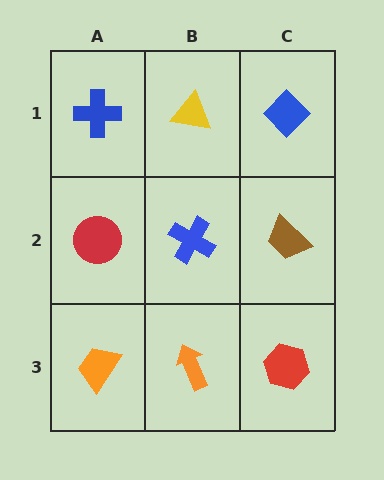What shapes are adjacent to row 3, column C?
A brown trapezoid (row 2, column C), an orange arrow (row 3, column B).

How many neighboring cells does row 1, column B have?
3.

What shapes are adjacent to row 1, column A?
A red circle (row 2, column A), a yellow triangle (row 1, column B).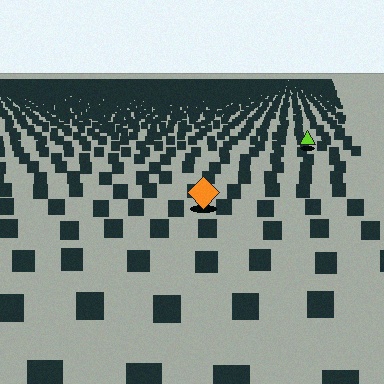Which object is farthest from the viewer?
The lime triangle is farthest from the viewer. It appears smaller and the ground texture around it is denser.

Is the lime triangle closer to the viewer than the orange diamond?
No. The orange diamond is closer — you can tell from the texture gradient: the ground texture is coarser near it.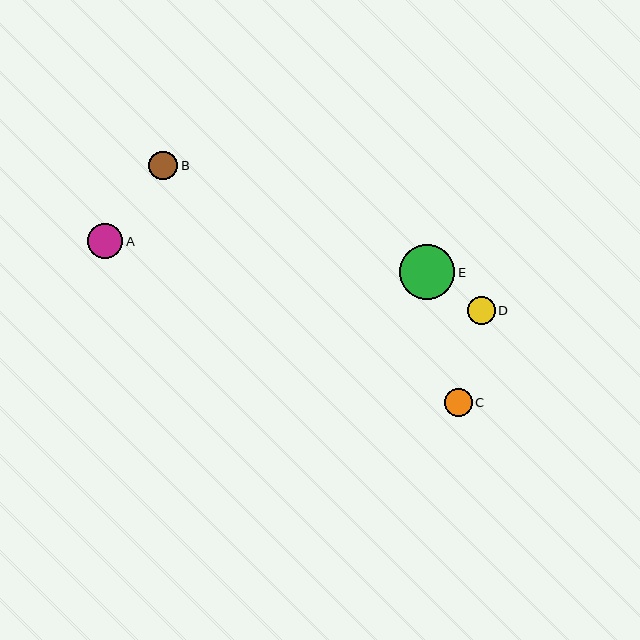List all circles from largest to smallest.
From largest to smallest: E, A, B, C, D.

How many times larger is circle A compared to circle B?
Circle A is approximately 1.2 times the size of circle B.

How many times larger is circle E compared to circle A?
Circle E is approximately 1.6 times the size of circle A.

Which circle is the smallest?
Circle D is the smallest with a size of approximately 28 pixels.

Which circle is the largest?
Circle E is the largest with a size of approximately 56 pixels.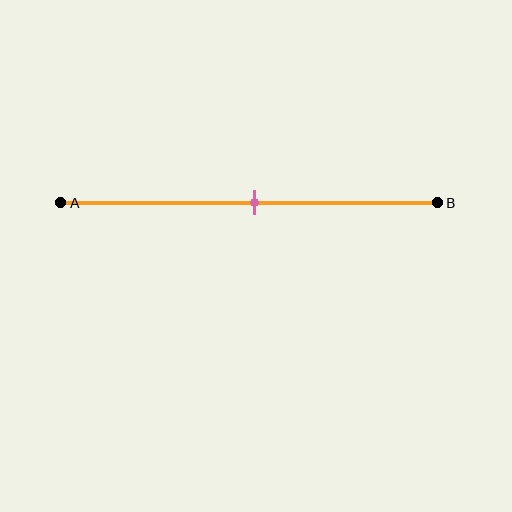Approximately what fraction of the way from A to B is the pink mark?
The pink mark is approximately 50% of the way from A to B.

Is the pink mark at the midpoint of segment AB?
Yes, the mark is approximately at the midpoint.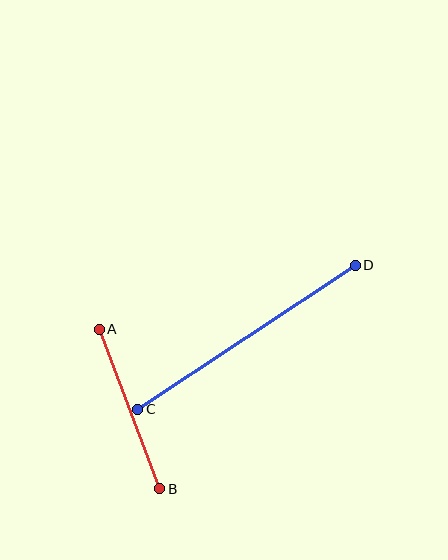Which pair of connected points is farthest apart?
Points C and D are farthest apart.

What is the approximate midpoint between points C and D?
The midpoint is at approximately (246, 337) pixels.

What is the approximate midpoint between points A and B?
The midpoint is at approximately (129, 409) pixels.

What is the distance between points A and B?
The distance is approximately 170 pixels.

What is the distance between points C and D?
The distance is approximately 261 pixels.